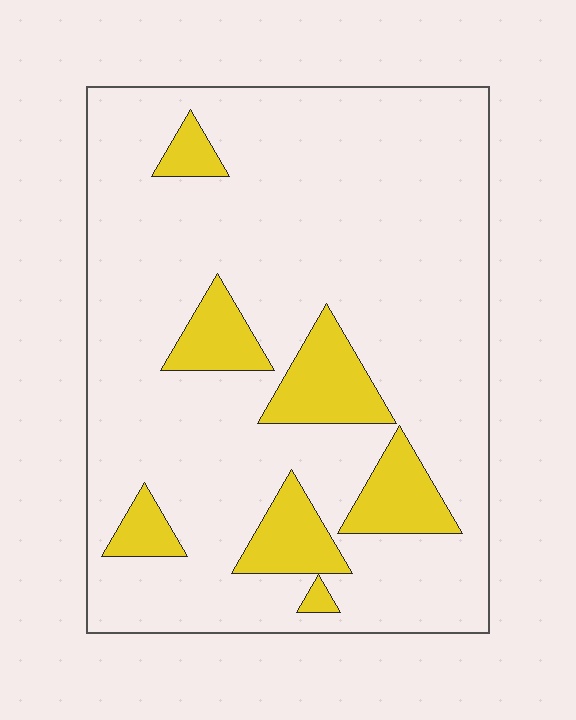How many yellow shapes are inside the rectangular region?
7.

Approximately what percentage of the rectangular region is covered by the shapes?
Approximately 15%.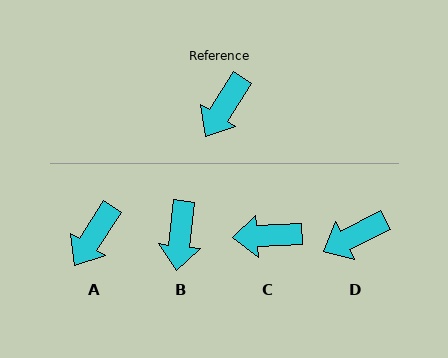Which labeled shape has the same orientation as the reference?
A.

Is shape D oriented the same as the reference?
No, it is off by about 31 degrees.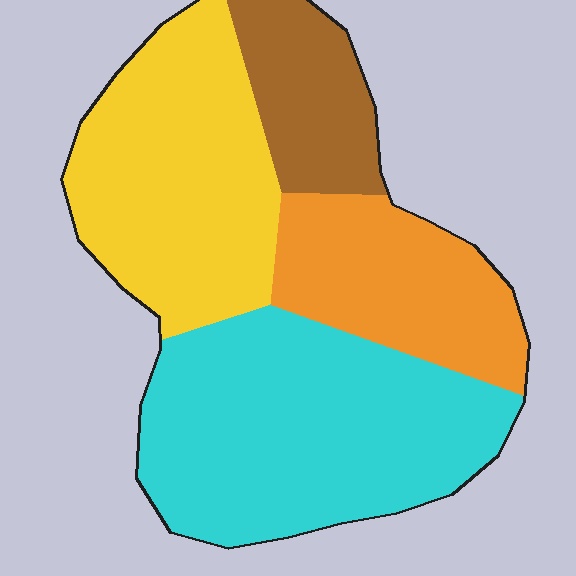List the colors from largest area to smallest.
From largest to smallest: cyan, yellow, orange, brown.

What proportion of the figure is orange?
Orange takes up less than a quarter of the figure.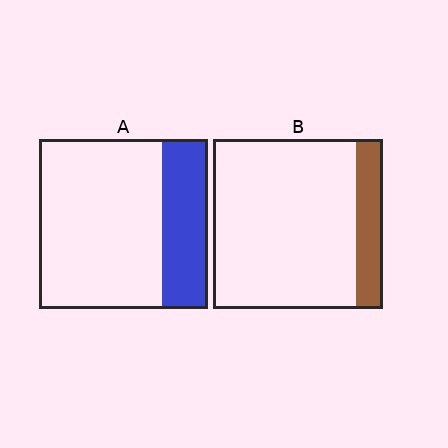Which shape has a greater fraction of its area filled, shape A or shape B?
Shape A.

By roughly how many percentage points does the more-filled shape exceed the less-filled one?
By roughly 10 percentage points (A over B).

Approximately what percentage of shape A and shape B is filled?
A is approximately 25% and B is approximately 15%.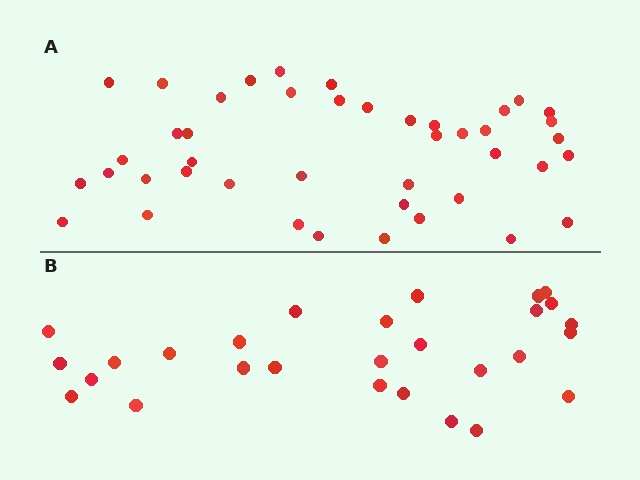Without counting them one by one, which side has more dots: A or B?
Region A (the top region) has more dots.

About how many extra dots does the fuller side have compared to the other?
Region A has approximately 15 more dots than region B.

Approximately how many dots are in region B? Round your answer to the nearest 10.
About 30 dots. (The exact count is 28, which rounds to 30.)